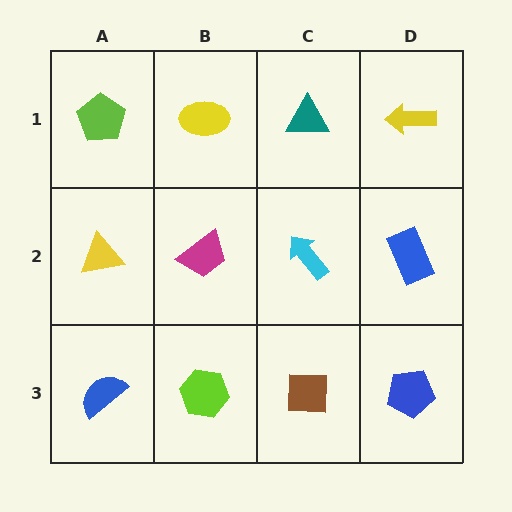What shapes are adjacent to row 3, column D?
A blue rectangle (row 2, column D), a brown square (row 3, column C).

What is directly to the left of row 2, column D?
A cyan arrow.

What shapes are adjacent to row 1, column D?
A blue rectangle (row 2, column D), a teal triangle (row 1, column C).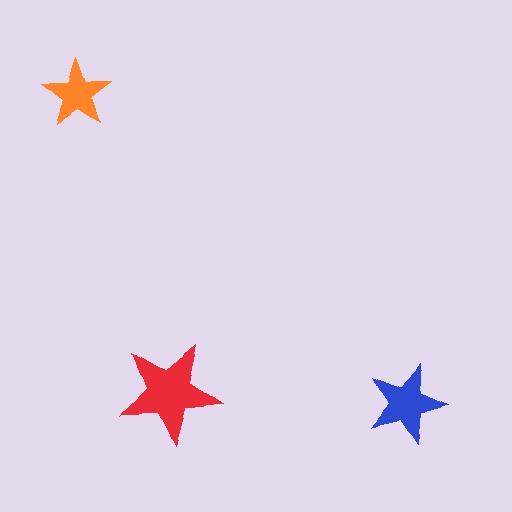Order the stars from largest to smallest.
the red one, the blue one, the orange one.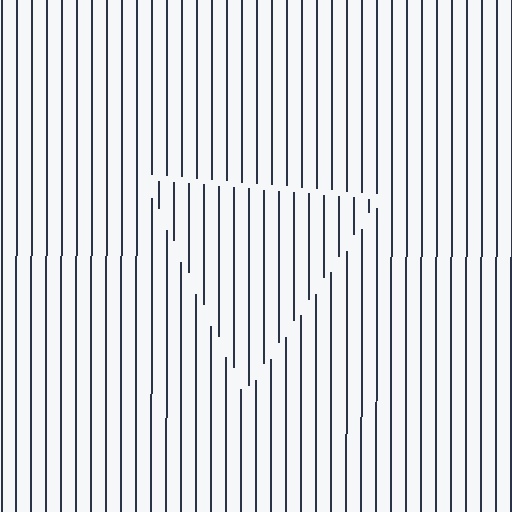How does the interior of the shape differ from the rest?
The interior of the shape contains the same grating, shifted by half a period — the contour is defined by the phase discontinuity where line-ends from the inner and outer gratings abut.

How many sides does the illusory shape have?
3 sides — the line-ends trace a triangle.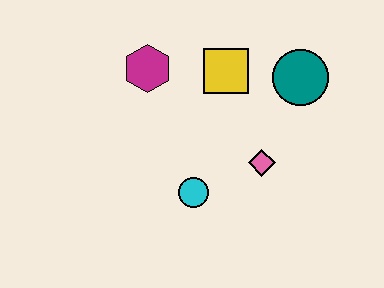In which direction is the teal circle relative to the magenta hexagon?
The teal circle is to the right of the magenta hexagon.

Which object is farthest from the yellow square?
The cyan circle is farthest from the yellow square.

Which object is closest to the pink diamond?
The cyan circle is closest to the pink diamond.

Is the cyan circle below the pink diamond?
Yes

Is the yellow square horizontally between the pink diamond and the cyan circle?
Yes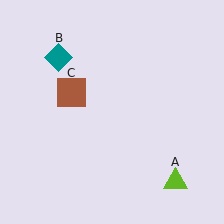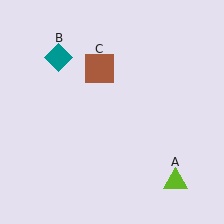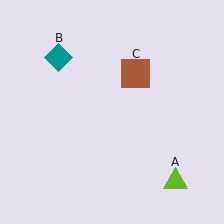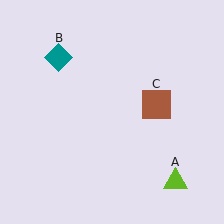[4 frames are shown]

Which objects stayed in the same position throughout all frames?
Lime triangle (object A) and teal diamond (object B) remained stationary.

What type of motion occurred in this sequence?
The brown square (object C) rotated clockwise around the center of the scene.